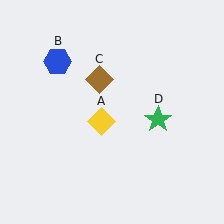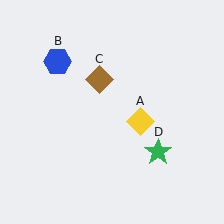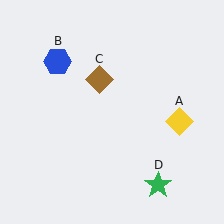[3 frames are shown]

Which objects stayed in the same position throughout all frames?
Blue hexagon (object B) and brown diamond (object C) remained stationary.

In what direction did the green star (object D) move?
The green star (object D) moved down.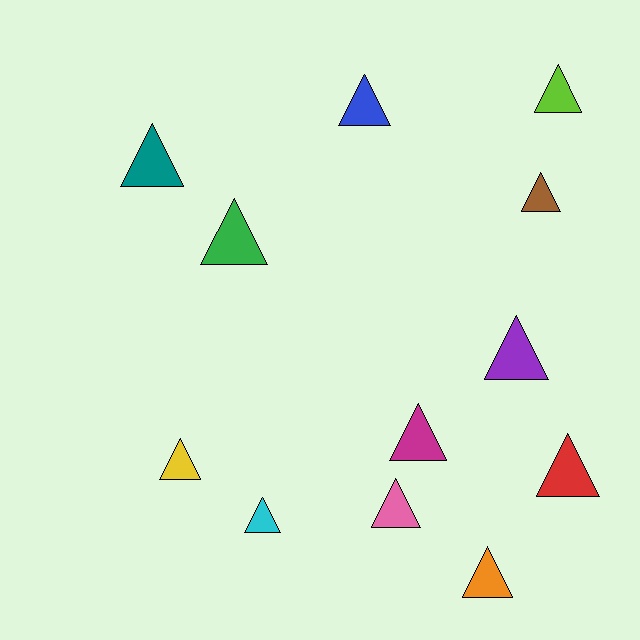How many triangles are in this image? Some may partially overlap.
There are 12 triangles.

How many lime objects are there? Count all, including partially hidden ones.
There is 1 lime object.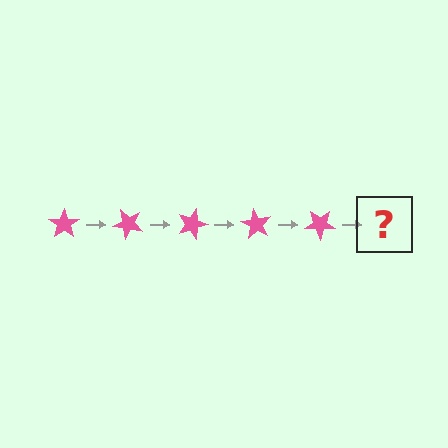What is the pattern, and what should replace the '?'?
The pattern is that the star rotates 45 degrees each step. The '?' should be a pink star rotated 225 degrees.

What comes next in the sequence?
The next element should be a pink star rotated 225 degrees.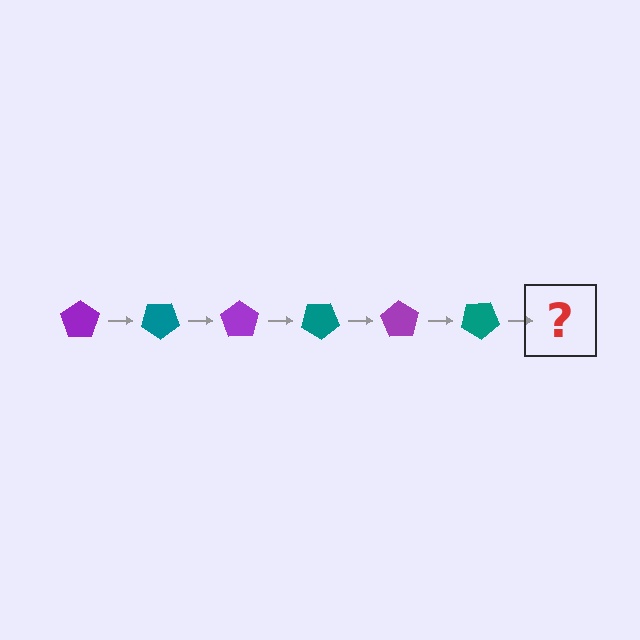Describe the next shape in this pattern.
It should be a purple pentagon, rotated 210 degrees from the start.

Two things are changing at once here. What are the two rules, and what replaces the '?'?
The two rules are that it rotates 35 degrees each step and the color cycles through purple and teal. The '?' should be a purple pentagon, rotated 210 degrees from the start.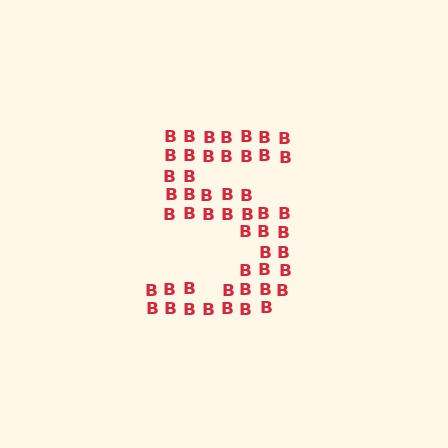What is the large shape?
The large shape is the digit 5.